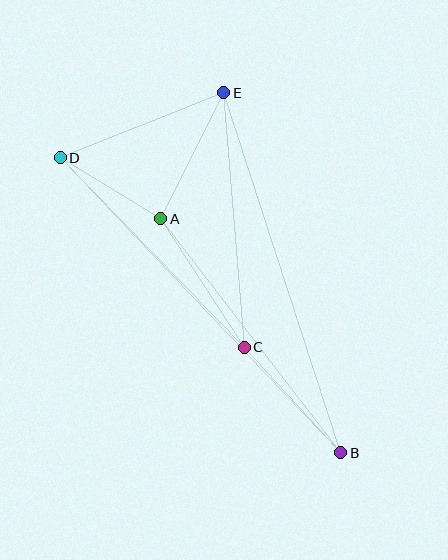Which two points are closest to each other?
Points A and D are closest to each other.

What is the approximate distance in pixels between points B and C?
The distance between B and C is approximately 143 pixels.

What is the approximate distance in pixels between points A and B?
The distance between A and B is approximately 295 pixels.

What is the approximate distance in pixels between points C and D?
The distance between C and D is approximately 264 pixels.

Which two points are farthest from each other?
Points B and D are farthest from each other.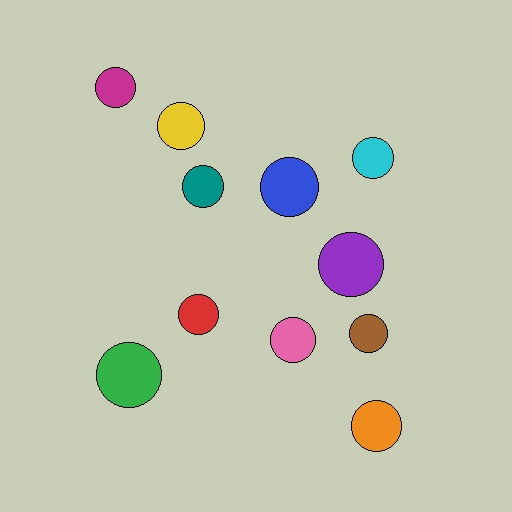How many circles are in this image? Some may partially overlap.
There are 11 circles.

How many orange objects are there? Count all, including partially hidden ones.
There is 1 orange object.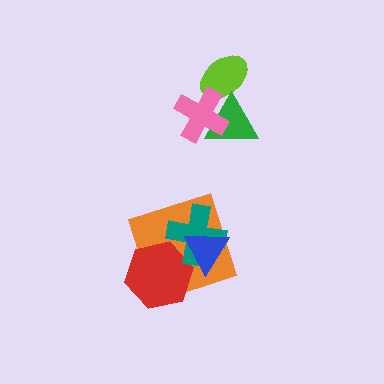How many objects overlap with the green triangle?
2 objects overlap with the green triangle.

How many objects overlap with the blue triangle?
3 objects overlap with the blue triangle.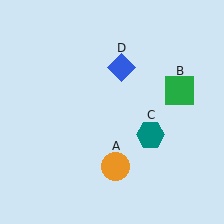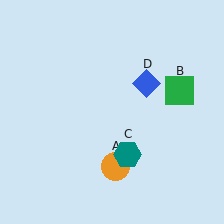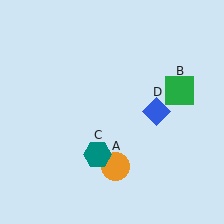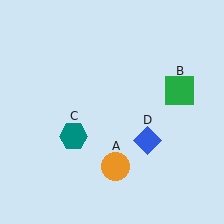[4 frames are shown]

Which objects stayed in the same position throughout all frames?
Orange circle (object A) and green square (object B) remained stationary.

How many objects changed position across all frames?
2 objects changed position: teal hexagon (object C), blue diamond (object D).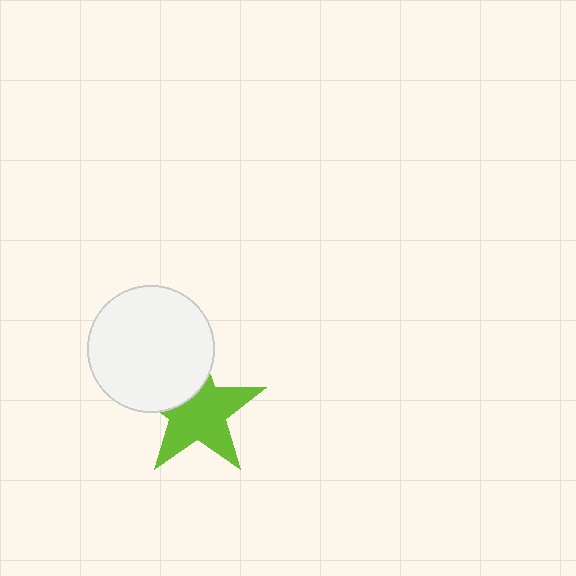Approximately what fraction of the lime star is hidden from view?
Roughly 30% of the lime star is hidden behind the white circle.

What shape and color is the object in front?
The object in front is a white circle.